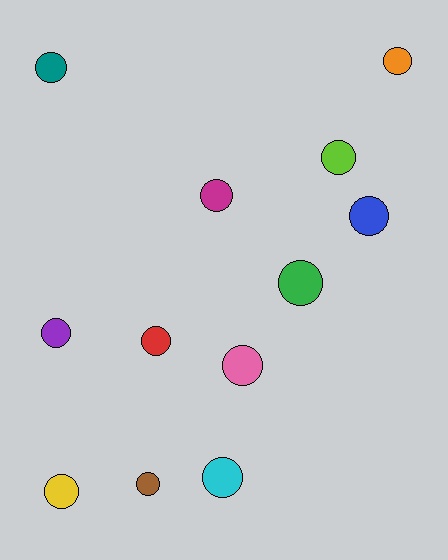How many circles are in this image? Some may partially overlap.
There are 12 circles.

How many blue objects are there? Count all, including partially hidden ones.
There is 1 blue object.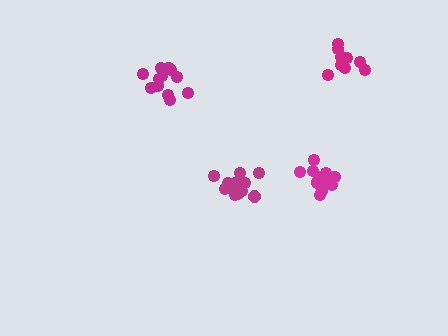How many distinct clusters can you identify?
There are 4 distinct clusters.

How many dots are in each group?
Group 1: 10 dots, Group 2: 13 dots, Group 3: 12 dots, Group 4: 15 dots (50 total).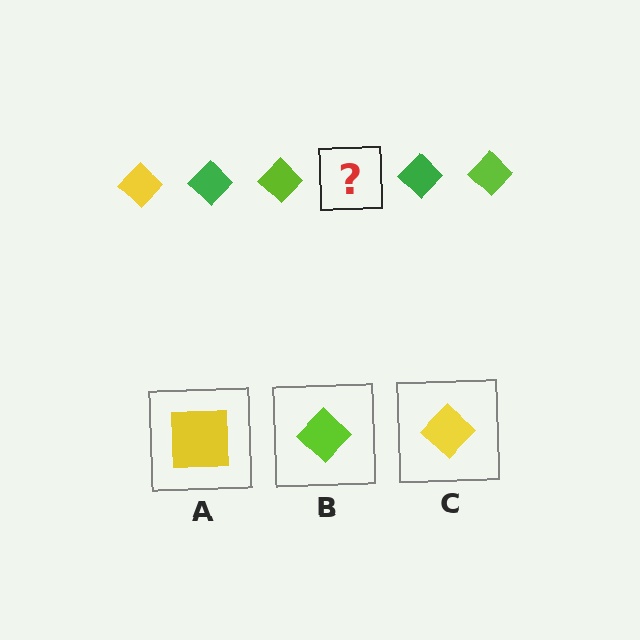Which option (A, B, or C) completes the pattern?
C.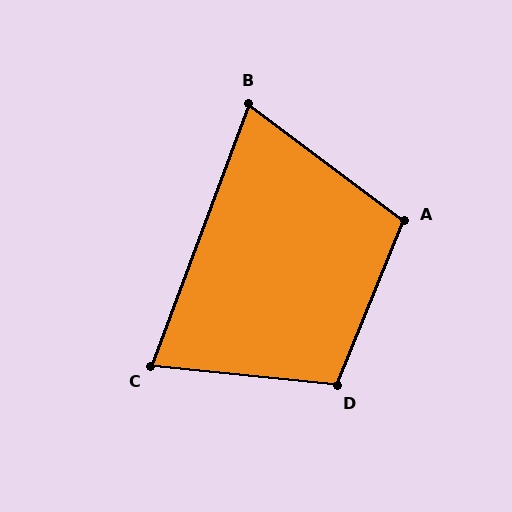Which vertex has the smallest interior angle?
B, at approximately 74 degrees.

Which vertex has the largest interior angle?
D, at approximately 106 degrees.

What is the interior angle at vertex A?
Approximately 105 degrees (obtuse).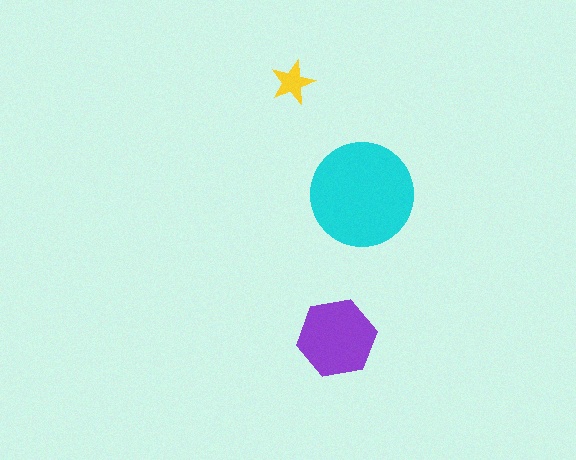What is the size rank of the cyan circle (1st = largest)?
1st.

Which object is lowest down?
The purple hexagon is bottommost.